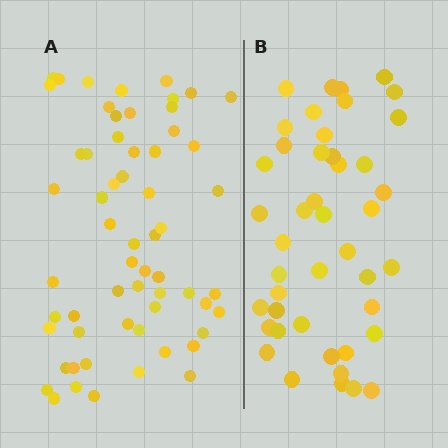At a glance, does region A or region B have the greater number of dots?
Region A (the left region) has more dots.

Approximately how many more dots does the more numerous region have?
Region A has approximately 15 more dots than region B.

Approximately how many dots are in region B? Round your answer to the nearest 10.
About 40 dots. (The exact count is 44, which rounds to 40.)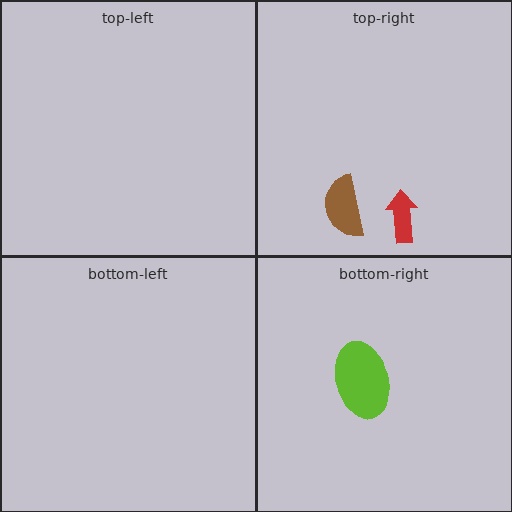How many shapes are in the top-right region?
2.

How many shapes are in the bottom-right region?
1.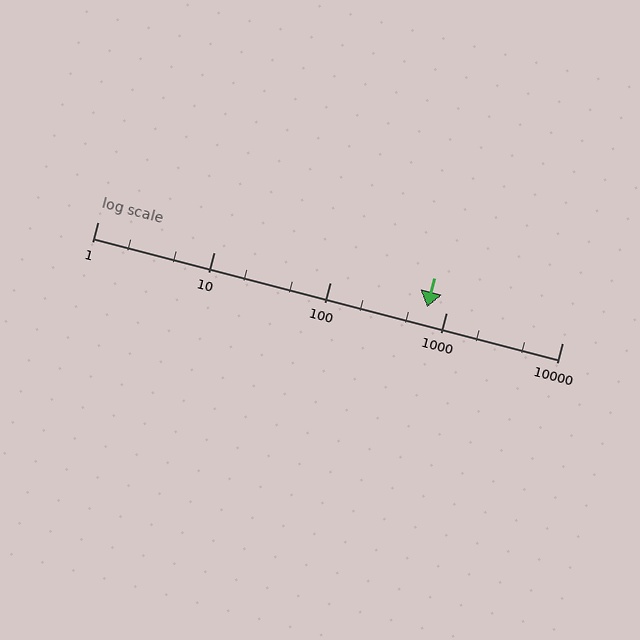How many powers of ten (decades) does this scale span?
The scale spans 4 decades, from 1 to 10000.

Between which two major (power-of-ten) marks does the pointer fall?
The pointer is between 100 and 1000.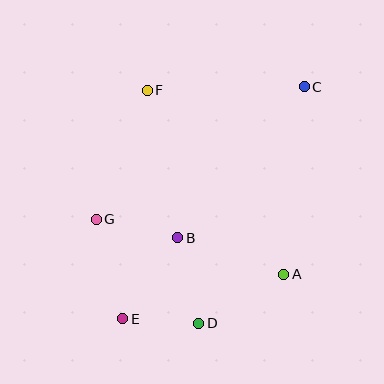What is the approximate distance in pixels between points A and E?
The distance between A and E is approximately 167 pixels.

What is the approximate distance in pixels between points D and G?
The distance between D and G is approximately 146 pixels.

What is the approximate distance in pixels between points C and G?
The distance between C and G is approximately 247 pixels.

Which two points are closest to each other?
Points D and E are closest to each other.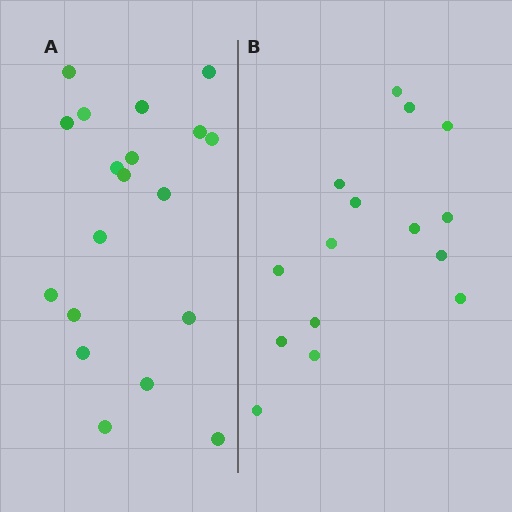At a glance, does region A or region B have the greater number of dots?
Region A (the left region) has more dots.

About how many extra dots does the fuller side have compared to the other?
Region A has about 4 more dots than region B.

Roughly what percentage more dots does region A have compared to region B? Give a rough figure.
About 25% more.